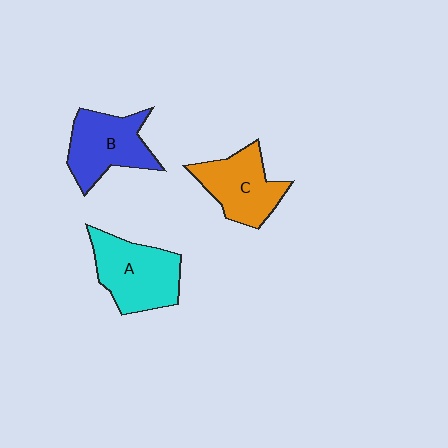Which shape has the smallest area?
Shape C (orange).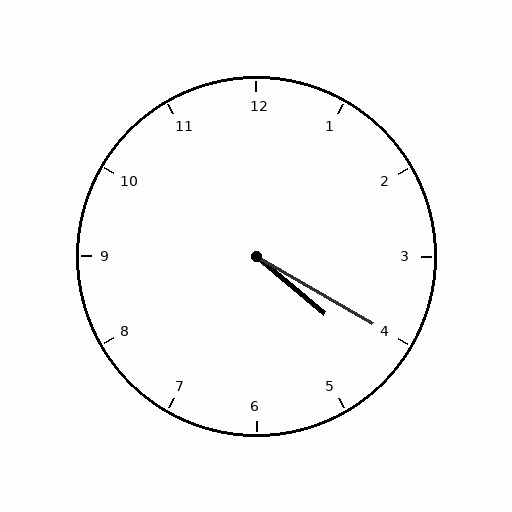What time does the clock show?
4:20.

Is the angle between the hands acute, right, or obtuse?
It is acute.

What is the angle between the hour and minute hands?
Approximately 10 degrees.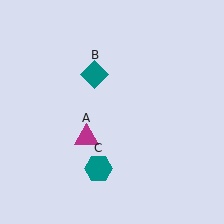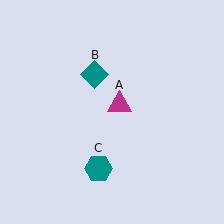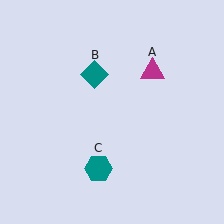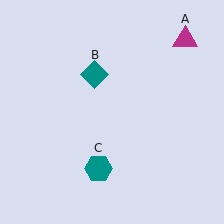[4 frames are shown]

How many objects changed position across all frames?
1 object changed position: magenta triangle (object A).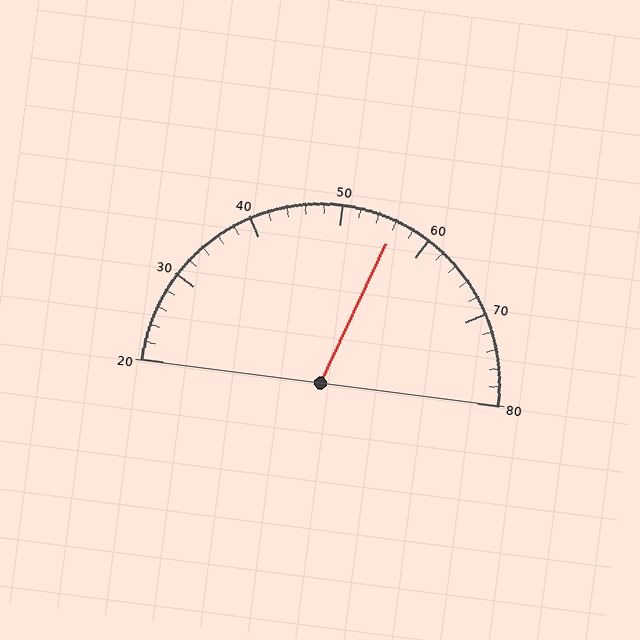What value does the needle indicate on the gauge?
The needle indicates approximately 56.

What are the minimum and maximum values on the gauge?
The gauge ranges from 20 to 80.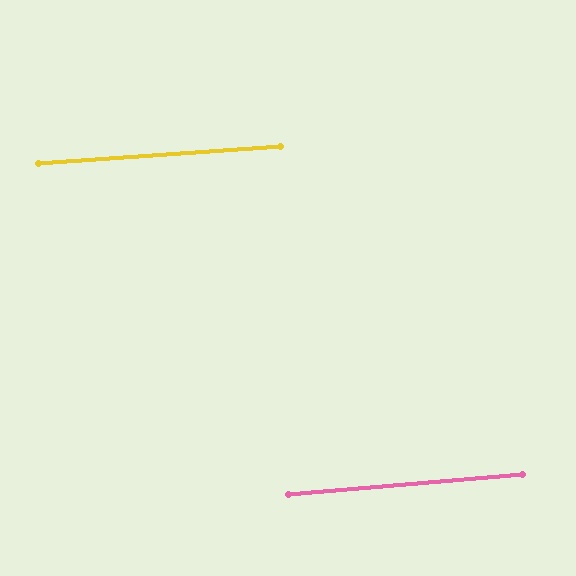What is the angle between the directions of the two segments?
Approximately 1 degree.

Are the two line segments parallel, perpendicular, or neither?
Parallel — their directions differ by only 0.6°.